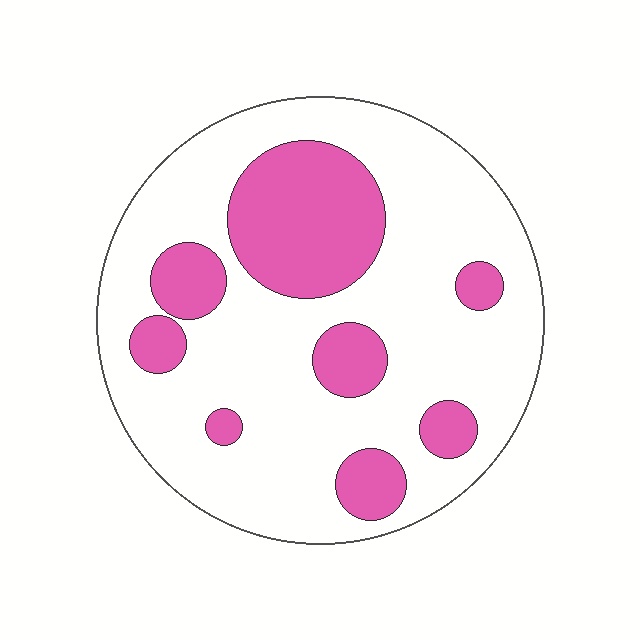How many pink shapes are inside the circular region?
8.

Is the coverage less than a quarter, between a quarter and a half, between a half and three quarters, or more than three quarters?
Between a quarter and a half.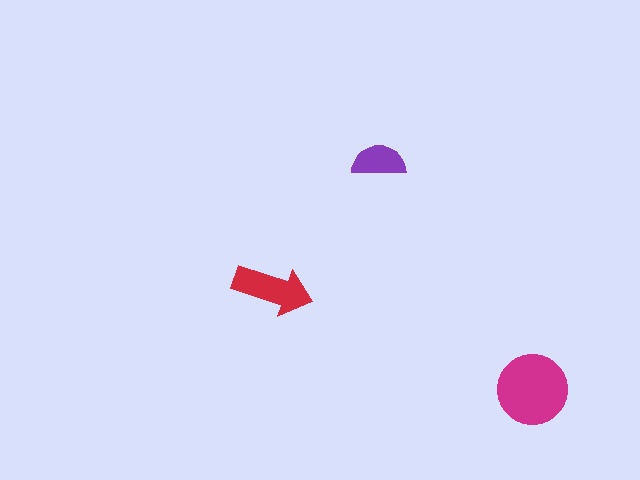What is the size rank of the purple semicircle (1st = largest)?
3rd.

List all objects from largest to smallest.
The magenta circle, the red arrow, the purple semicircle.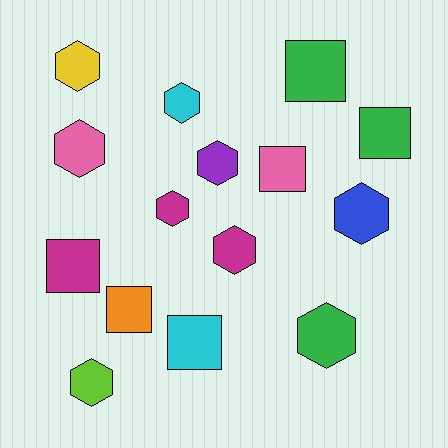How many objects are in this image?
There are 15 objects.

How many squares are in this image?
There are 6 squares.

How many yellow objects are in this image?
There is 1 yellow object.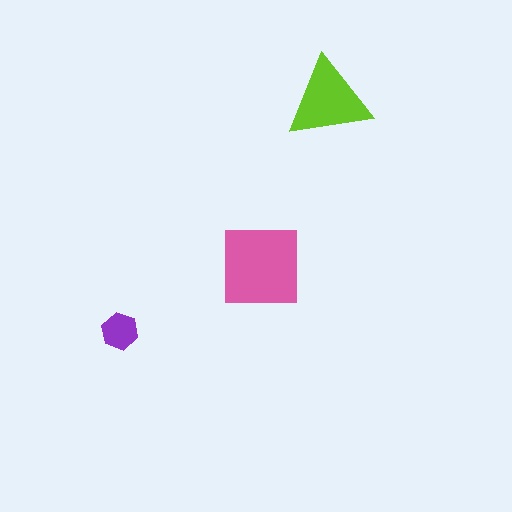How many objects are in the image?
There are 3 objects in the image.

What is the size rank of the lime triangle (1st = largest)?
2nd.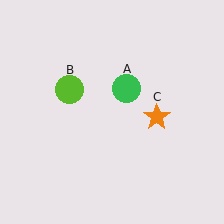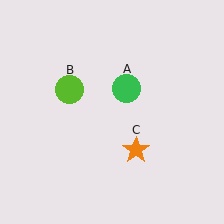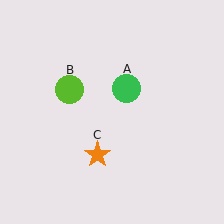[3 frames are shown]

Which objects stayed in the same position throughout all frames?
Green circle (object A) and lime circle (object B) remained stationary.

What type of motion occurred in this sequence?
The orange star (object C) rotated clockwise around the center of the scene.